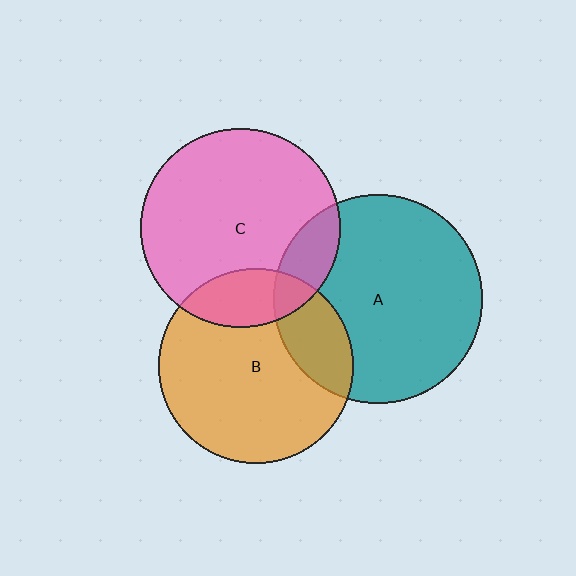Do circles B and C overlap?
Yes.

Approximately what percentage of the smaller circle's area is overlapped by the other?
Approximately 20%.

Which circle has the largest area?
Circle A (teal).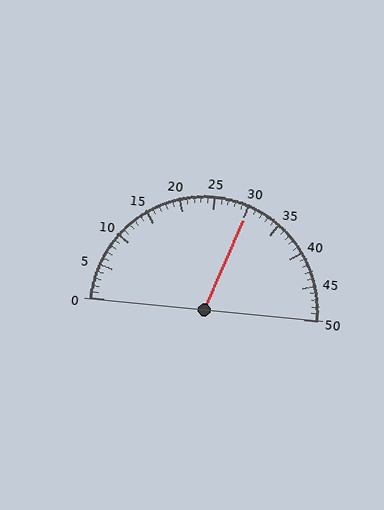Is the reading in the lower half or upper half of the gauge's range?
The reading is in the upper half of the range (0 to 50).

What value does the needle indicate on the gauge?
The needle indicates approximately 30.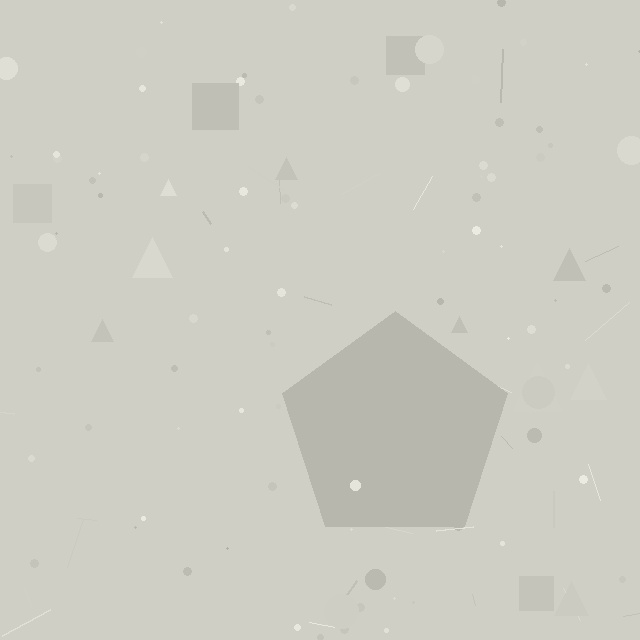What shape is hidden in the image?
A pentagon is hidden in the image.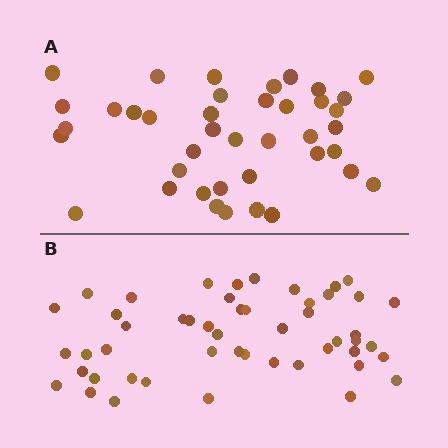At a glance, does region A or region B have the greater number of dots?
Region B (the bottom region) has more dots.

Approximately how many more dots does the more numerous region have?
Region B has roughly 10 or so more dots than region A.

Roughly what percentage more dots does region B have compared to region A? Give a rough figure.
About 25% more.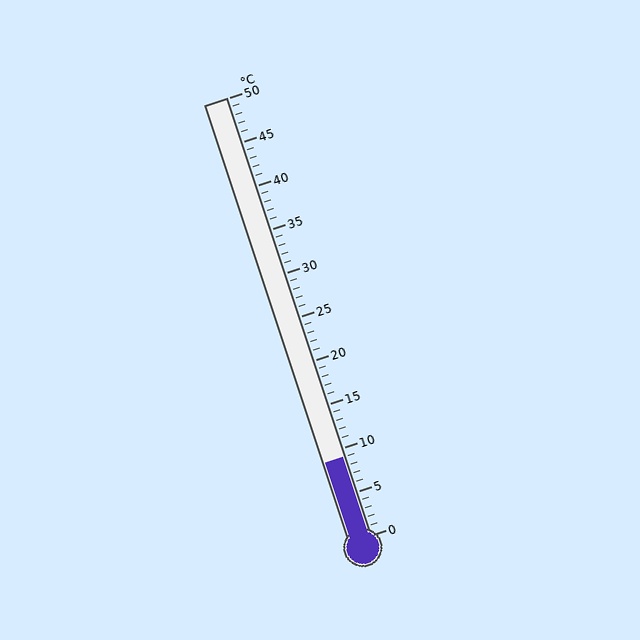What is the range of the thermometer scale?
The thermometer scale ranges from 0°C to 50°C.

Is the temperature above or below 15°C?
The temperature is below 15°C.